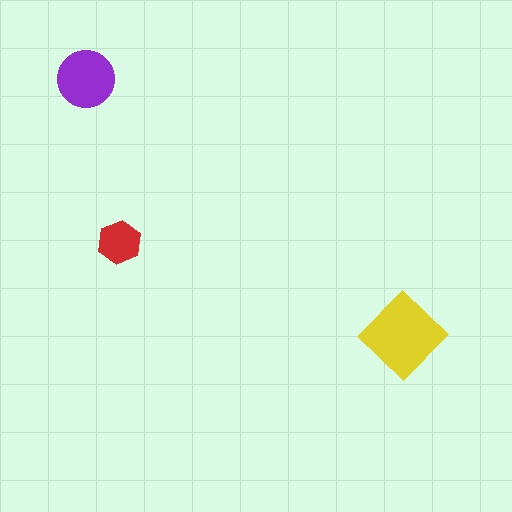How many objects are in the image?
There are 3 objects in the image.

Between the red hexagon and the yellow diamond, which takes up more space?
The yellow diamond.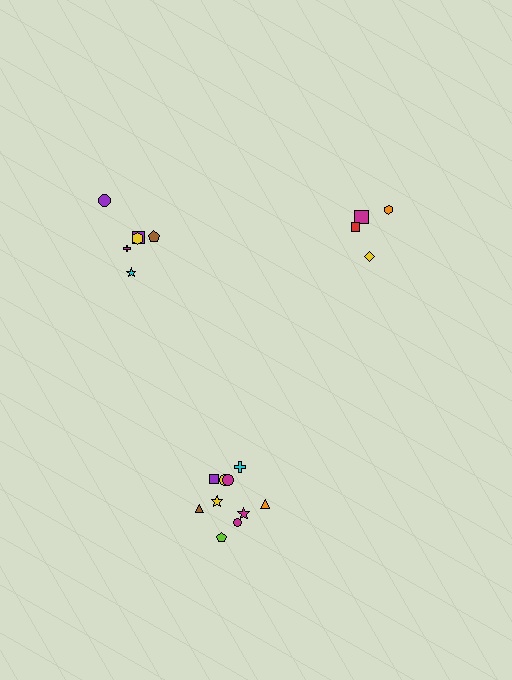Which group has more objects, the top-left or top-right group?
The top-left group.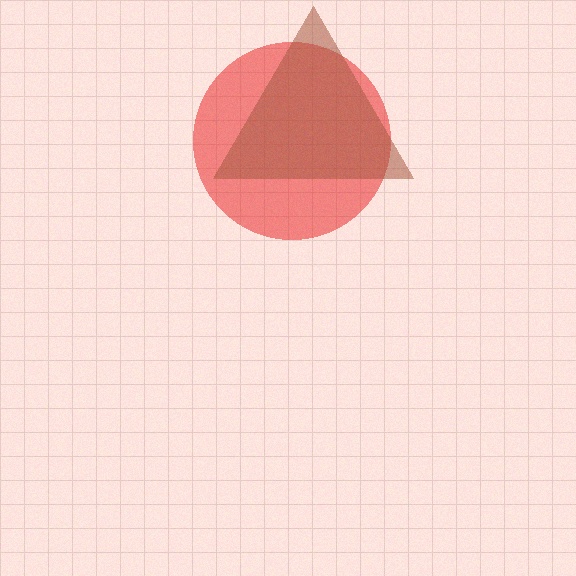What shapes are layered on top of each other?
The layered shapes are: a red circle, a brown triangle.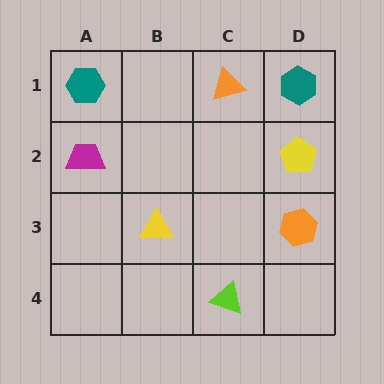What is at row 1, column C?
An orange triangle.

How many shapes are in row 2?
2 shapes.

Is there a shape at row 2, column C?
No, that cell is empty.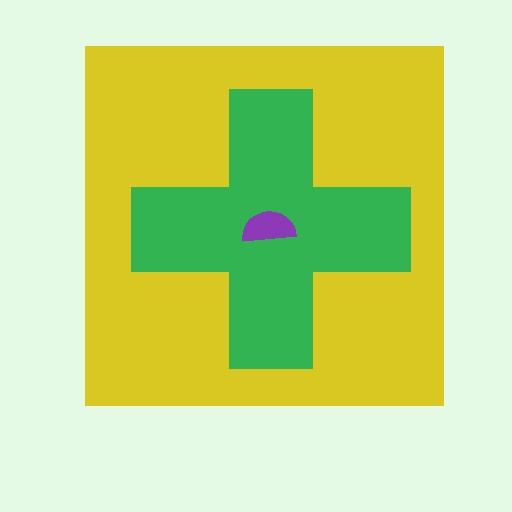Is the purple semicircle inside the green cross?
Yes.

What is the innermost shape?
The purple semicircle.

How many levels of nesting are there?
3.